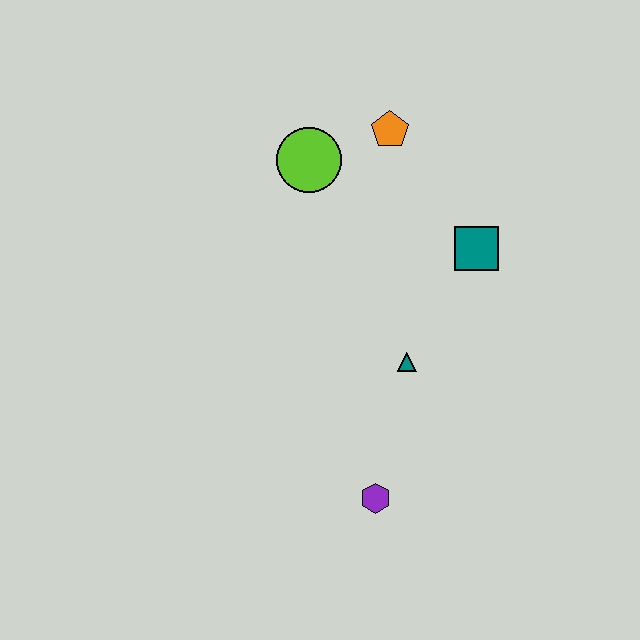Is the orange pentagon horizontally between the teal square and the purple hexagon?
Yes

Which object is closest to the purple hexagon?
The teal triangle is closest to the purple hexagon.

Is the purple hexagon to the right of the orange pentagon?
No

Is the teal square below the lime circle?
Yes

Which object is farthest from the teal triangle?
The orange pentagon is farthest from the teal triangle.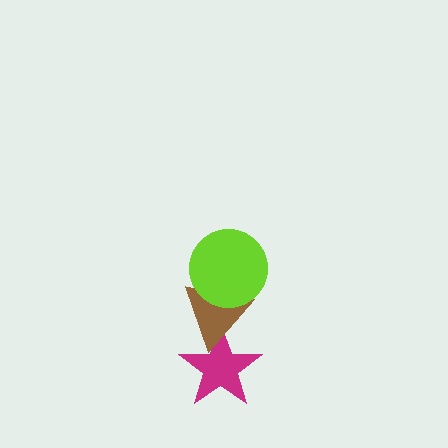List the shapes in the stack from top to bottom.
From top to bottom: the lime circle, the brown triangle, the magenta star.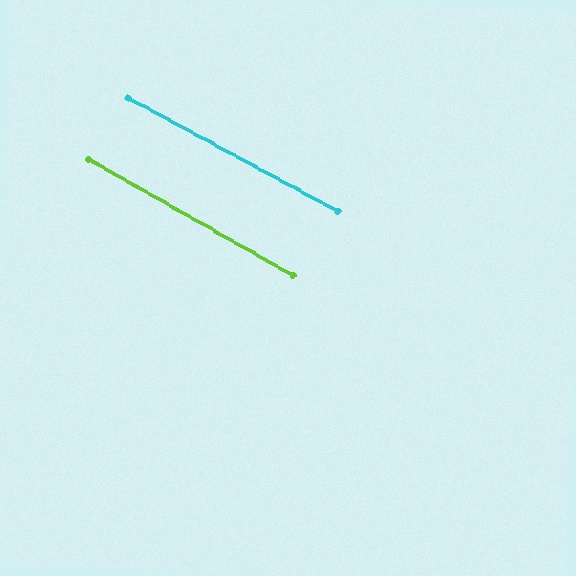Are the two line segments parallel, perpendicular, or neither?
Parallel — their directions differ by only 1.3°.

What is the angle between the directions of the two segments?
Approximately 1 degree.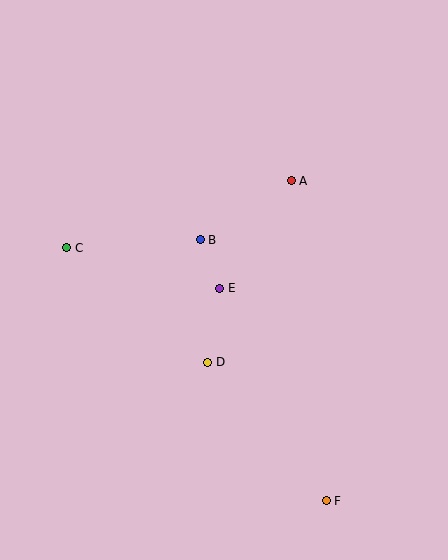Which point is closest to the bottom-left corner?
Point D is closest to the bottom-left corner.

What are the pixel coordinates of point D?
Point D is at (208, 362).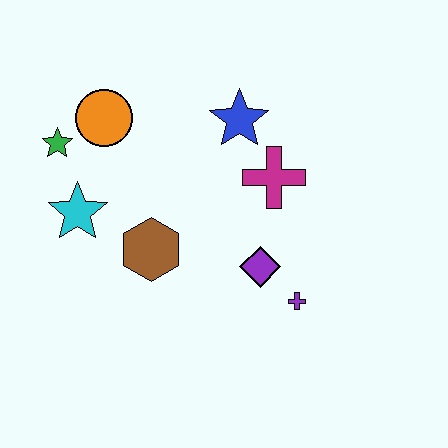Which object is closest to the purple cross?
The purple diamond is closest to the purple cross.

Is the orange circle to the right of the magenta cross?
No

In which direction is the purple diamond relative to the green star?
The purple diamond is to the right of the green star.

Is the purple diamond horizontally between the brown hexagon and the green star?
No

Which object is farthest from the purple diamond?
The green star is farthest from the purple diamond.